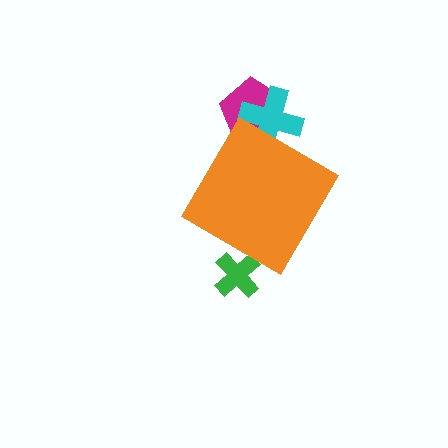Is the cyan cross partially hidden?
Yes, the cyan cross is partially hidden behind the orange diamond.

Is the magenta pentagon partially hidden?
Yes, the magenta pentagon is partially hidden behind the orange diamond.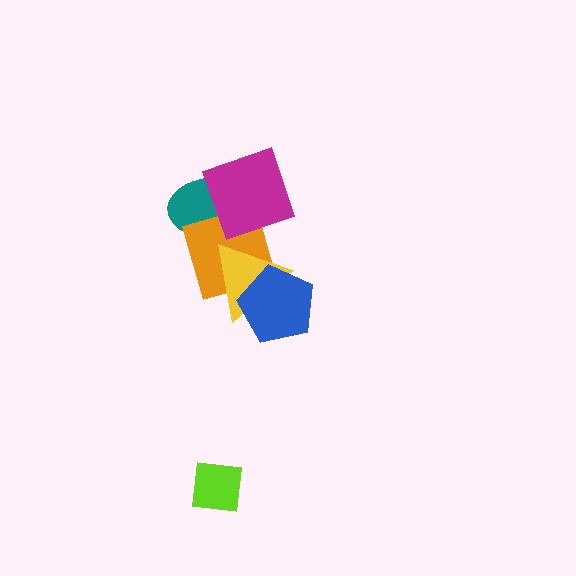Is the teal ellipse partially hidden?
Yes, it is partially covered by another shape.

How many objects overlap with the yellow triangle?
3 objects overlap with the yellow triangle.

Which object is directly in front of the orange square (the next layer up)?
The magenta square is directly in front of the orange square.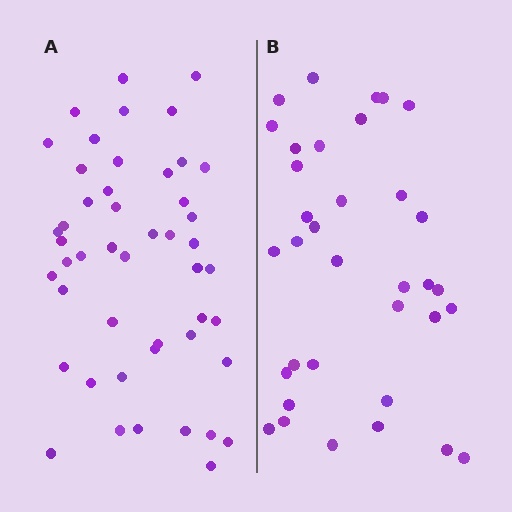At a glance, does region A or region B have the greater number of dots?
Region A (the left region) has more dots.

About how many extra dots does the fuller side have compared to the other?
Region A has approximately 15 more dots than region B.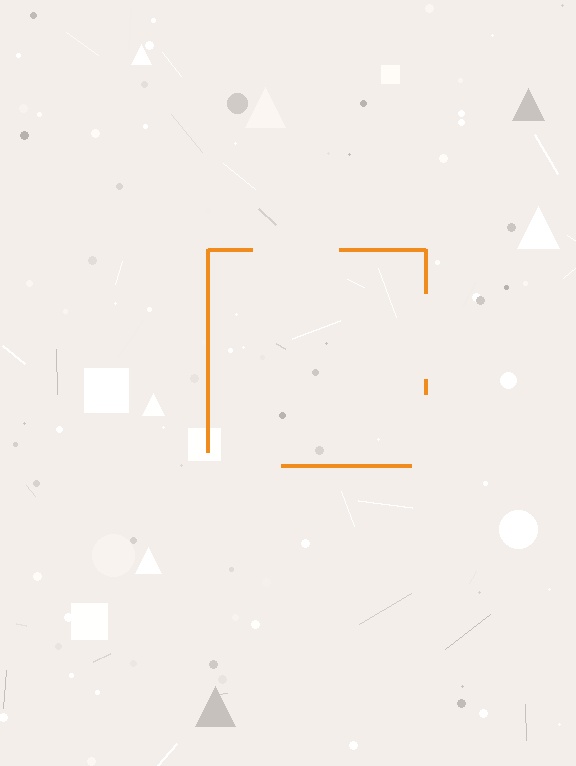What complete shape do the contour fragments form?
The contour fragments form a square.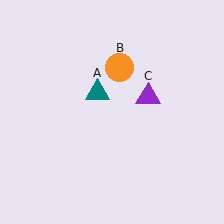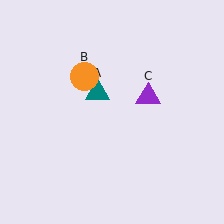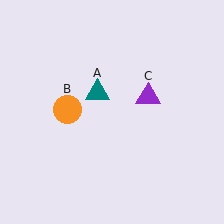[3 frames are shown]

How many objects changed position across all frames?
1 object changed position: orange circle (object B).